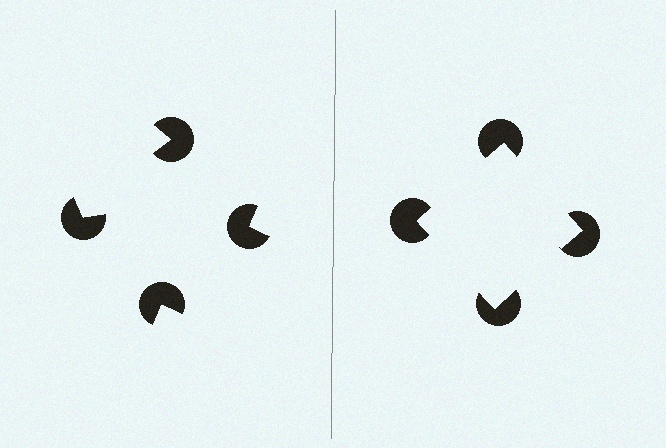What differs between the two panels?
The pac-man discs are positioned identically on both sides; only the wedge orientations differ. On the right they align to a square; on the left they are misaligned.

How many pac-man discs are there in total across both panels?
8 — 4 on each side.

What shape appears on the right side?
An illusory square.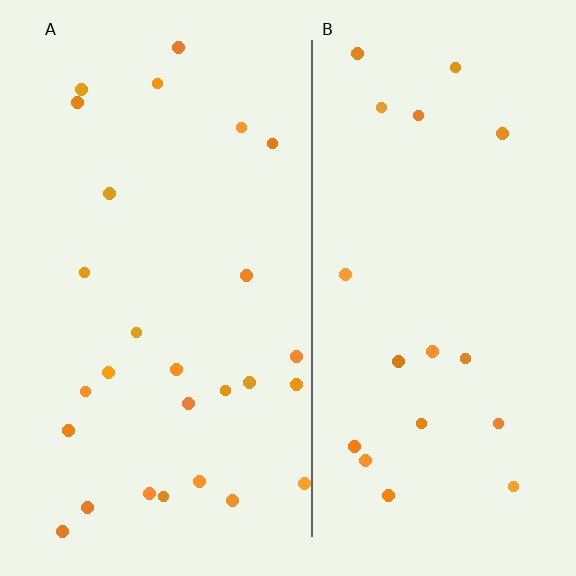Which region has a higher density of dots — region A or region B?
A (the left).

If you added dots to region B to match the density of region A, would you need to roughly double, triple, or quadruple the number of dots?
Approximately double.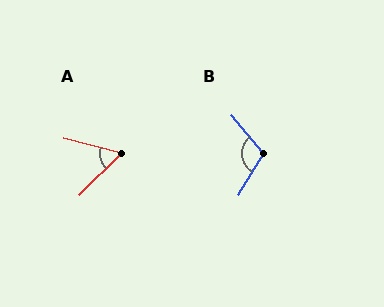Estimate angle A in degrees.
Approximately 59 degrees.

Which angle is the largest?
B, at approximately 109 degrees.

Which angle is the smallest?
A, at approximately 59 degrees.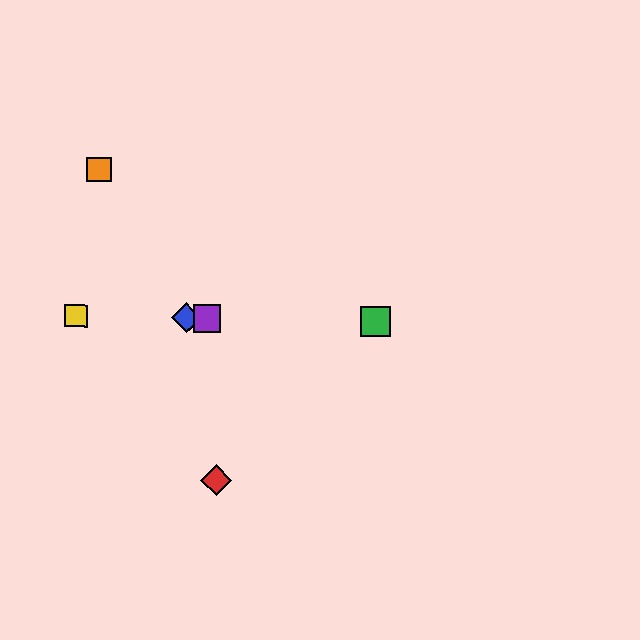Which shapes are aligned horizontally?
The blue diamond, the green square, the yellow square, the purple square are aligned horizontally.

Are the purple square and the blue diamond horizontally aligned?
Yes, both are at y≈319.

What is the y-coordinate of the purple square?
The purple square is at y≈319.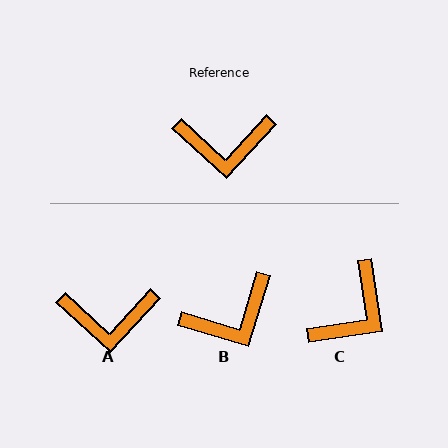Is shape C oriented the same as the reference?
No, it is off by about 51 degrees.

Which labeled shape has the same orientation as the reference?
A.